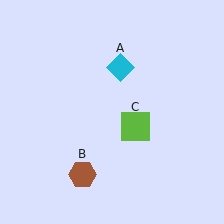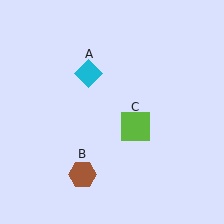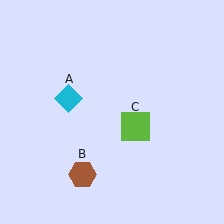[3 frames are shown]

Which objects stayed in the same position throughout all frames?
Brown hexagon (object B) and lime square (object C) remained stationary.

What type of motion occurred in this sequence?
The cyan diamond (object A) rotated counterclockwise around the center of the scene.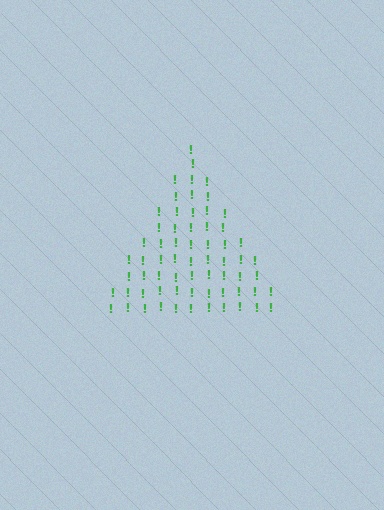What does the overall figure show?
The overall figure shows a triangle.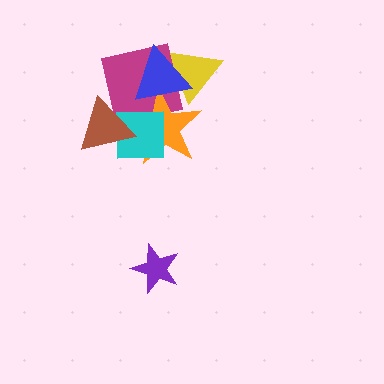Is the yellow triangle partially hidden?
Yes, it is partially covered by another shape.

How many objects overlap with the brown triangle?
3 objects overlap with the brown triangle.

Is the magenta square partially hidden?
Yes, it is partially covered by another shape.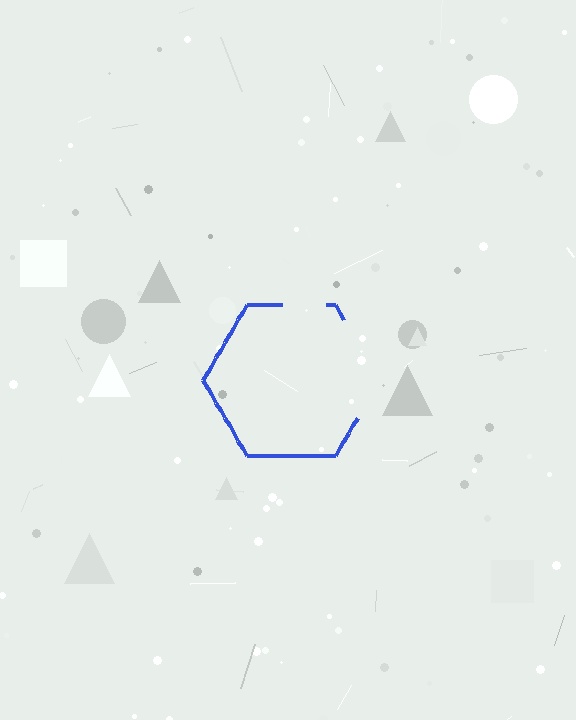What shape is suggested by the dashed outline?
The dashed outline suggests a hexagon.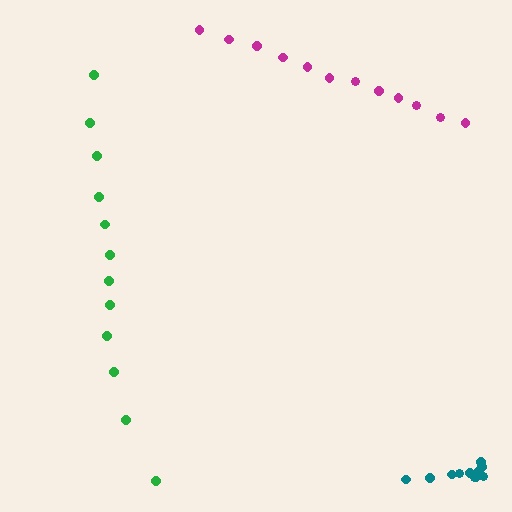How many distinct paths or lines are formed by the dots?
There are 3 distinct paths.